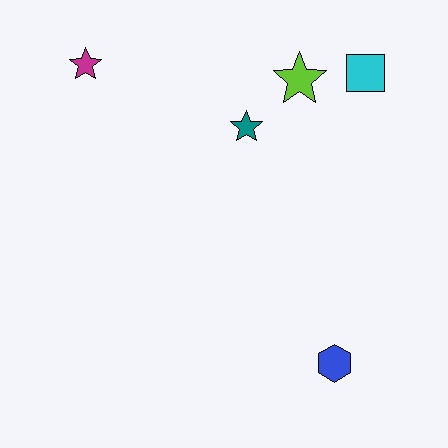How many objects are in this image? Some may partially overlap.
There are 5 objects.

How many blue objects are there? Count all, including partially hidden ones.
There is 1 blue object.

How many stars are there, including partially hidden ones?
There are 3 stars.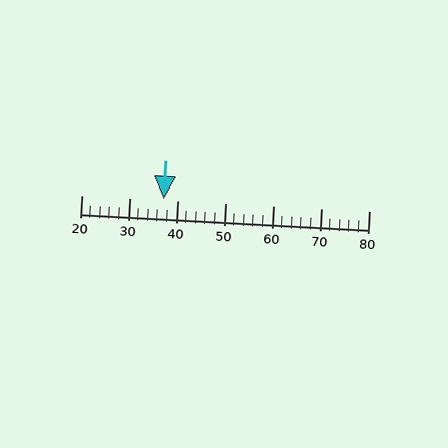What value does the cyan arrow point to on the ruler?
The cyan arrow points to approximately 37.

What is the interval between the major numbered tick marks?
The major tick marks are spaced 10 units apart.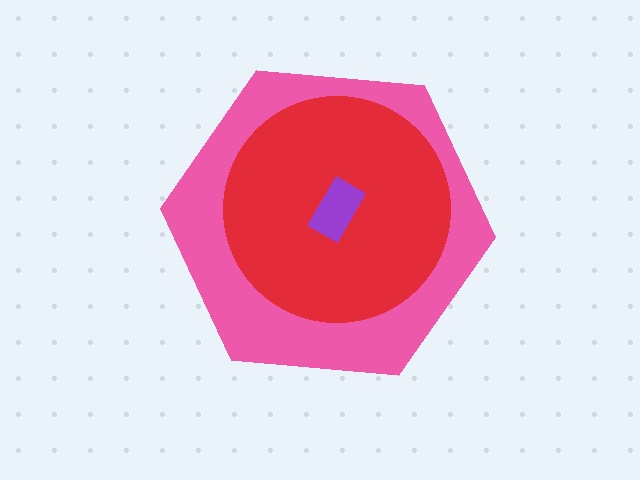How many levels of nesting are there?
3.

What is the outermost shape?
The pink hexagon.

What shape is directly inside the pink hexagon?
The red circle.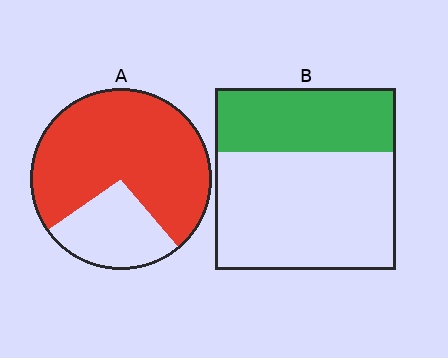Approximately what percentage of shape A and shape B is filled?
A is approximately 75% and B is approximately 35%.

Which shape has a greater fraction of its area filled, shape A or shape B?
Shape A.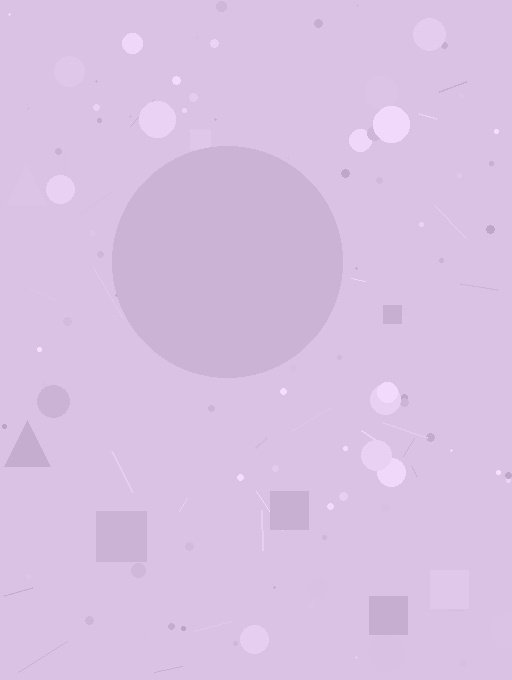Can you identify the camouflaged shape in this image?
The camouflaged shape is a circle.